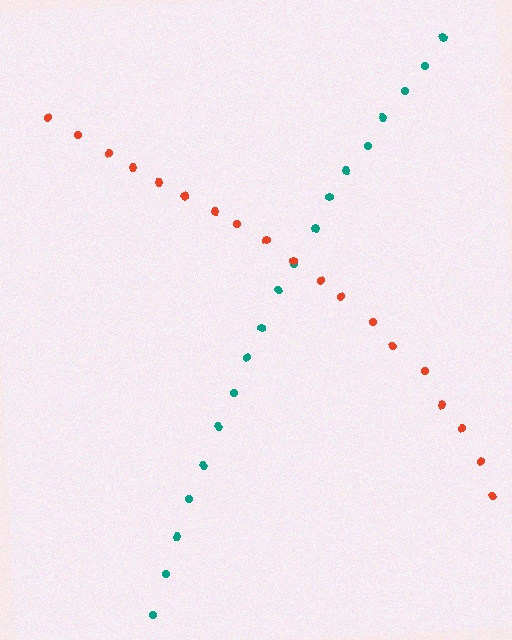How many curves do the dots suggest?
There are 2 distinct paths.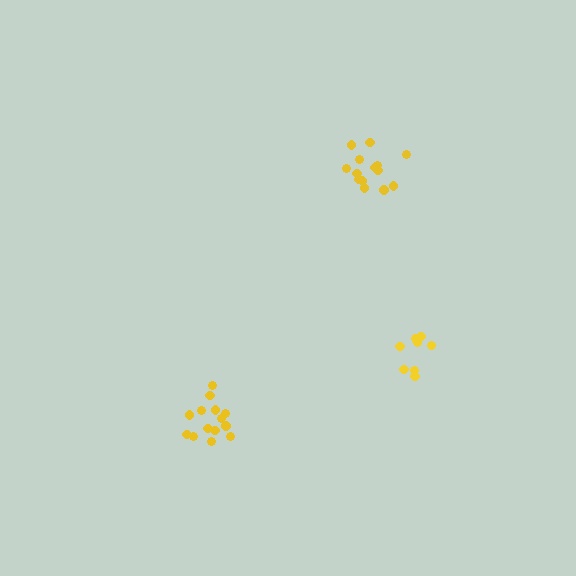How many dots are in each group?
Group 1: 8 dots, Group 2: 14 dots, Group 3: 14 dots (36 total).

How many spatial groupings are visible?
There are 3 spatial groupings.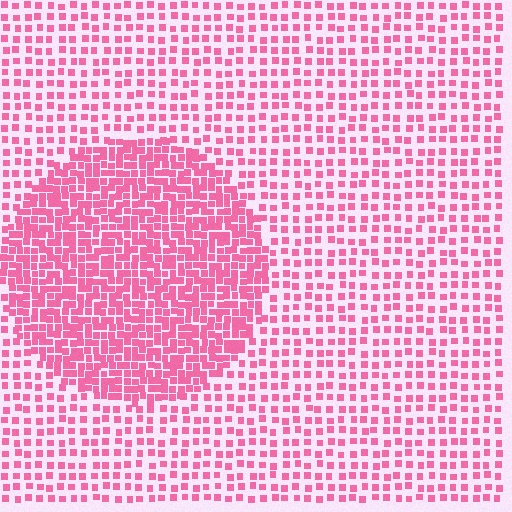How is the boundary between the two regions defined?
The boundary is defined by a change in element density (approximately 2.1x ratio). All elements are the same color, size, and shape.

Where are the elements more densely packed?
The elements are more densely packed inside the circle boundary.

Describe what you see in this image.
The image contains small pink elements arranged at two different densities. A circle-shaped region is visible where the elements are more densely packed than the surrounding area.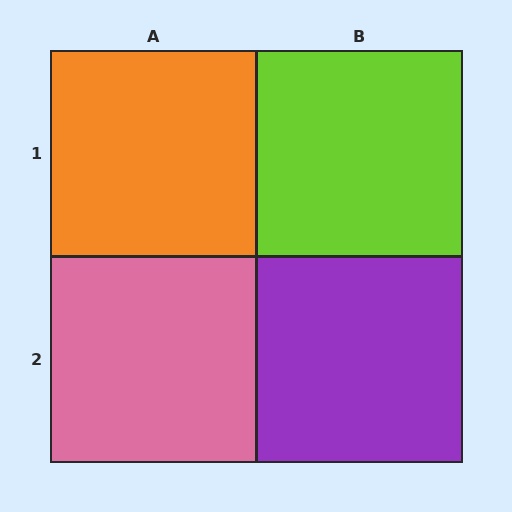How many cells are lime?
1 cell is lime.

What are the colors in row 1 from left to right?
Orange, lime.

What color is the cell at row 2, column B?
Purple.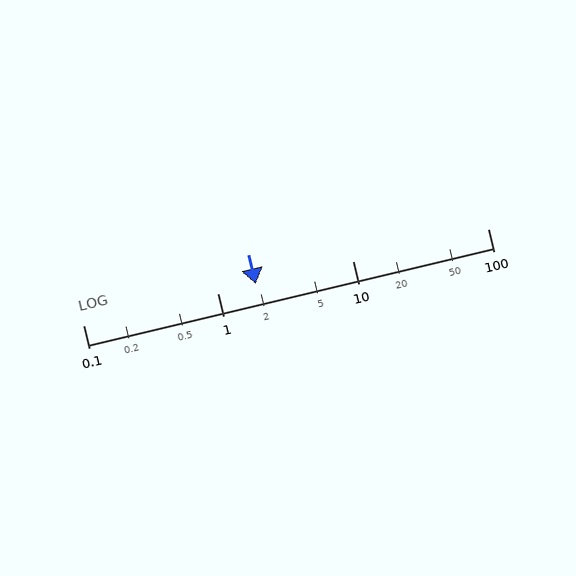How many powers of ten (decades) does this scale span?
The scale spans 3 decades, from 0.1 to 100.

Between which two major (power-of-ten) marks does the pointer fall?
The pointer is between 1 and 10.